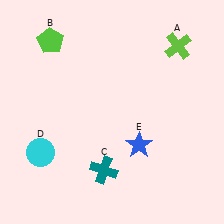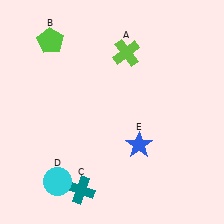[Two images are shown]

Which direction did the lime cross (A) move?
The lime cross (A) moved left.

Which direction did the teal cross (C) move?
The teal cross (C) moved left.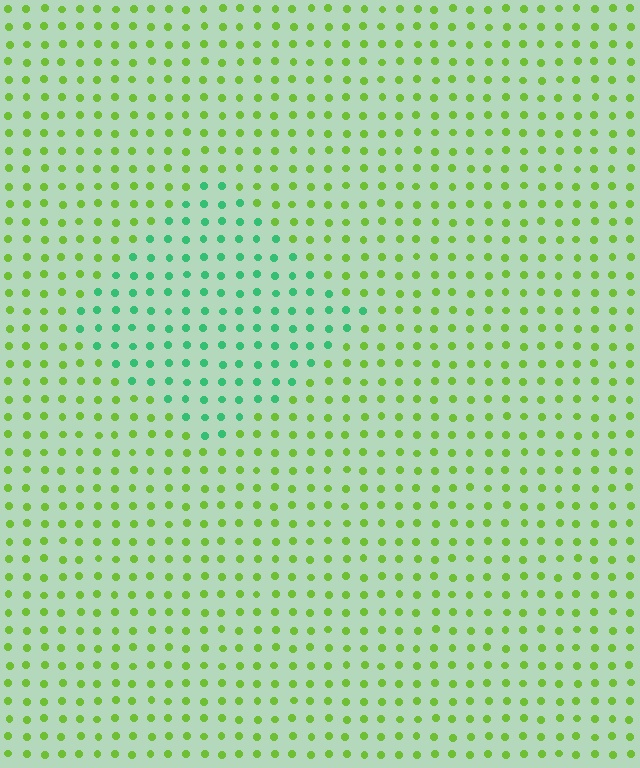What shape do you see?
I see a diamond.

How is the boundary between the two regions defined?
The boundary is defined purely by a slight shift in hue (about 52 degrees). Spacing, size, and orientation are identical on both sides.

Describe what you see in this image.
The image is filled with small lime elements in a uniform arrangement. A diamond-shaped region is visible where the elements are tinted to a slightly different hue, forming a subtle color boundary.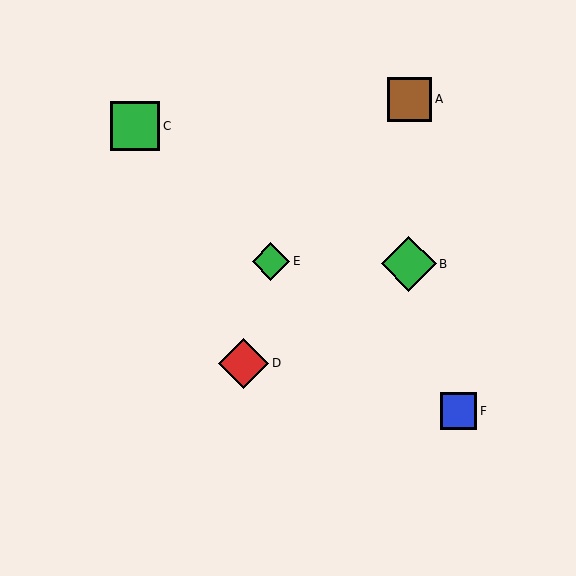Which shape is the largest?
The green diamond (labeled B) is the largest.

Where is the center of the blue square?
The center of the blue square is at (458, 411).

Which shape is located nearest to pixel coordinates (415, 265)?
The green diamond (labeled B) at (409, 264) is nearest to that location.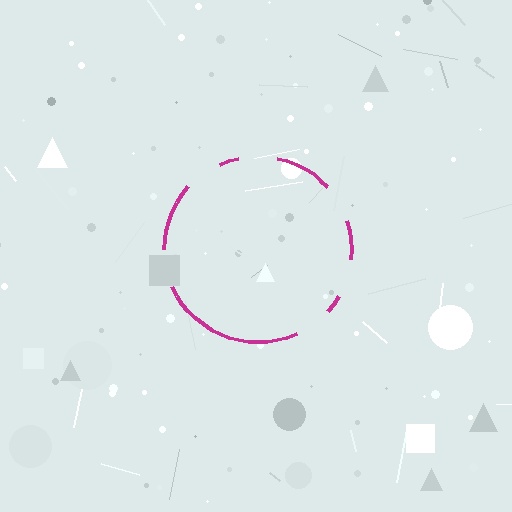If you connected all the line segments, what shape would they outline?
They would outline a circle.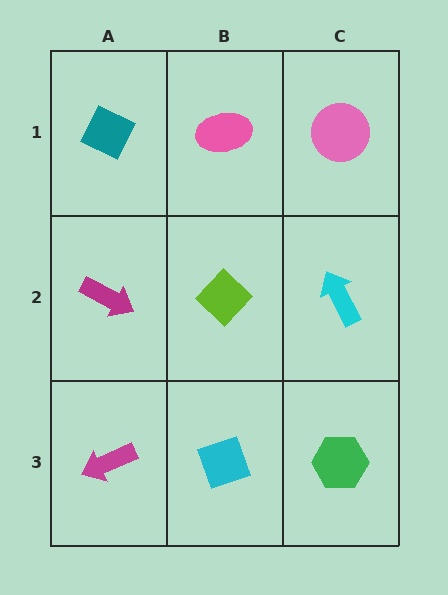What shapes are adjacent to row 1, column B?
A lime diamond (row 2, column B), a teal diamond (row 1, column A), a pink circle (row 1, column C).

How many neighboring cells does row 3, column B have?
3.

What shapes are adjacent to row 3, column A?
A magenta arrow (row 2, column A), a cyan diamond (row 3, column B).